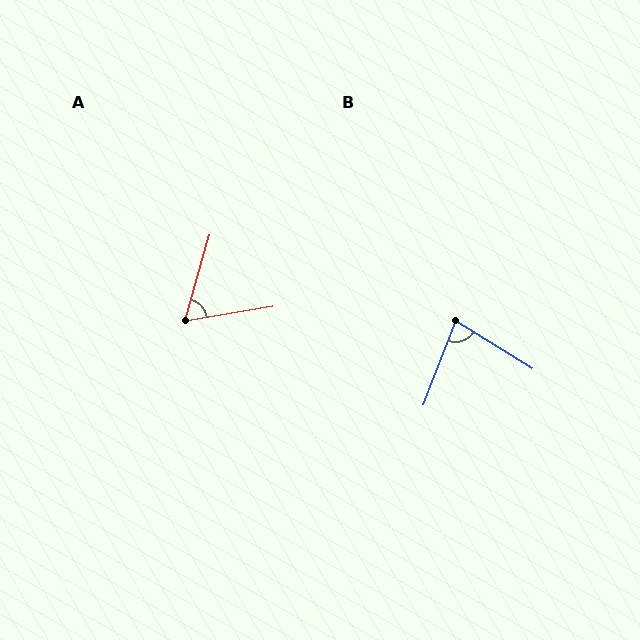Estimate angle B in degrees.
Approximately 79 degrees.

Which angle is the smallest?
A, at approximately 64 degrees.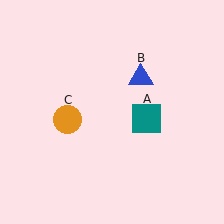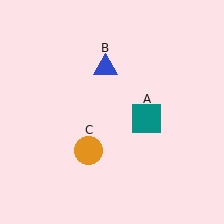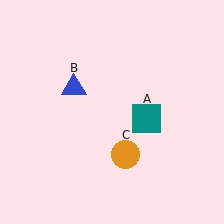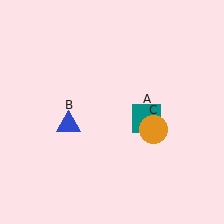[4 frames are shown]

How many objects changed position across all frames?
2 objects changed position: blue triangle (object B), orange circle (object C).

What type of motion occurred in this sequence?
The blue triangle (object B), orange circle (object C) rotated counterclockwise around the center of the scene.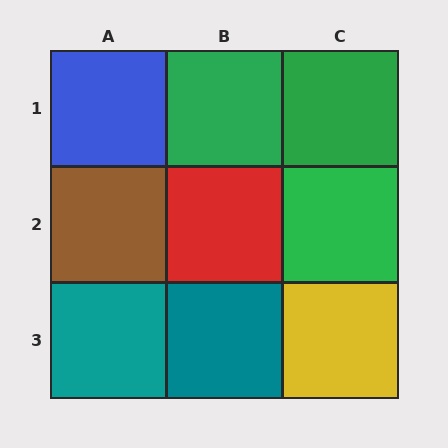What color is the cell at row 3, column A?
Teal.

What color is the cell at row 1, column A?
Blue.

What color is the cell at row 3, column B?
Teal.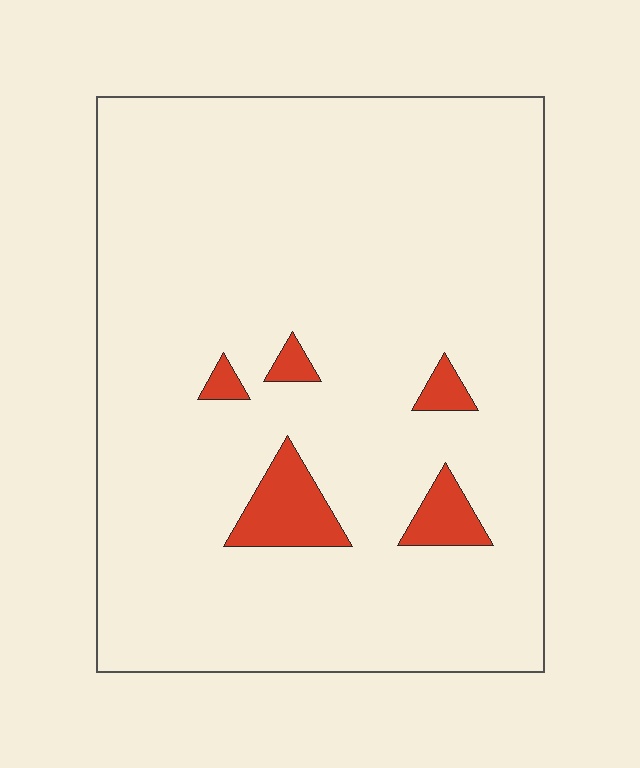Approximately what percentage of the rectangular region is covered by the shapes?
Approximately 5%.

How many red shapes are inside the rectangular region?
5.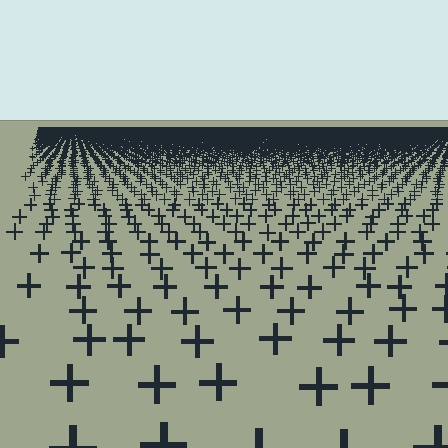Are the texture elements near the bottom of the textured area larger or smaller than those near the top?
Larger. Near the bottom, elements are closer to the viewer and appear at a bigger on-screen size.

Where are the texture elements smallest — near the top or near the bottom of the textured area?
Near the top.